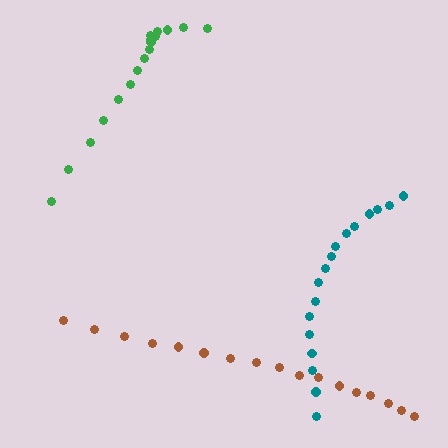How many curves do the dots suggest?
There are 3 distinct paths.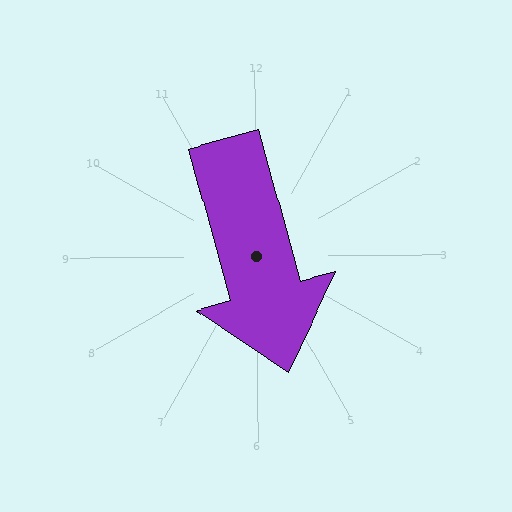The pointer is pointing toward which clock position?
Roughly 5 o'clock.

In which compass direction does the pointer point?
South.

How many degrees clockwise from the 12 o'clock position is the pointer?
Approximately 165 degrees.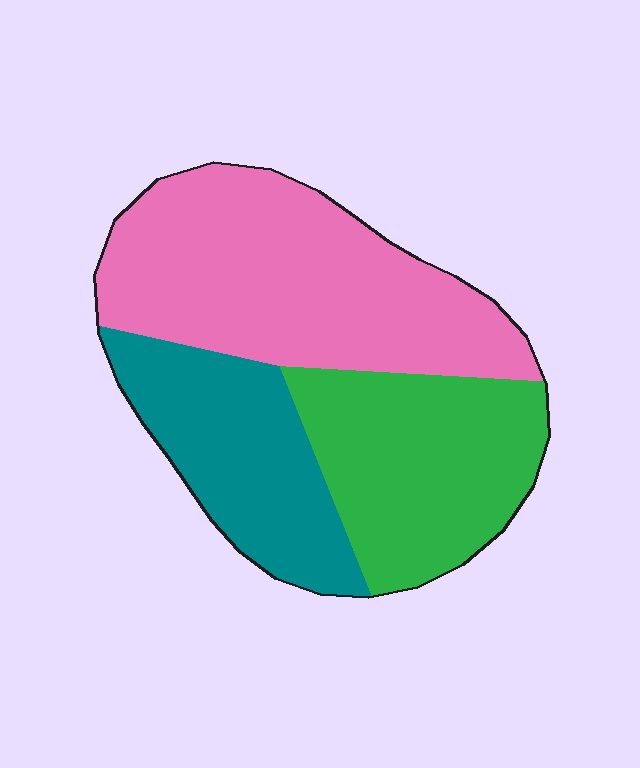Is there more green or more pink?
Pink.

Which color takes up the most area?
Pink, at roughly 45%.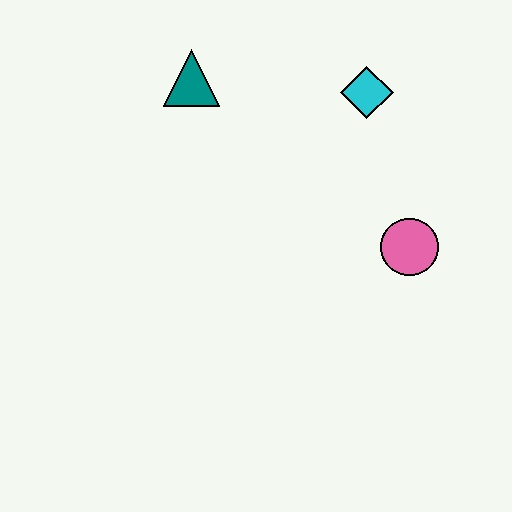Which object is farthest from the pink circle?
The teal triangle is farthest from the pink circle.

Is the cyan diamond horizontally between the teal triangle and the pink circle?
Yes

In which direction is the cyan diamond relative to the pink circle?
The cyan diamond is above the pink circle.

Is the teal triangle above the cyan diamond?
Yes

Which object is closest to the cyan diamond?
The pink circle is closest to the cyan diamond.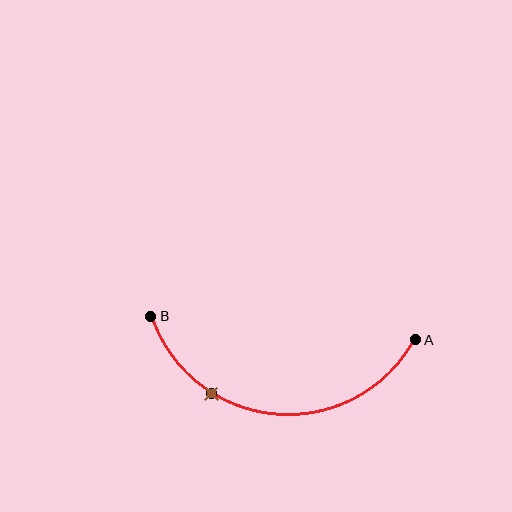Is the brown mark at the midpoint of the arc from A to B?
No. The brown mark lies on the arc but is closer to endpoint B. The arc midpoint would be at the point on the curve equidistant along the arc from both A and B.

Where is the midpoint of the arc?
The arc midpoint is the point on the curve farthest from the straight line joining A and B. It sits below that line.